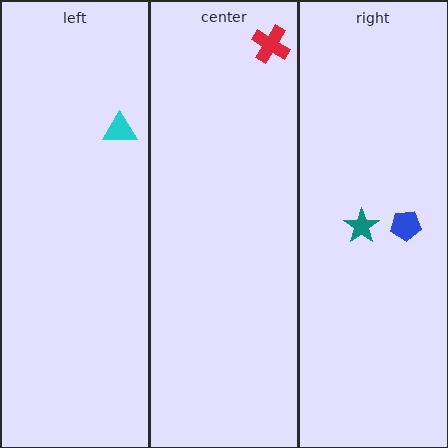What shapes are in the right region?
The teal star, the blue pentagon.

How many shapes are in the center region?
1.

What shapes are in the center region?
The red cross.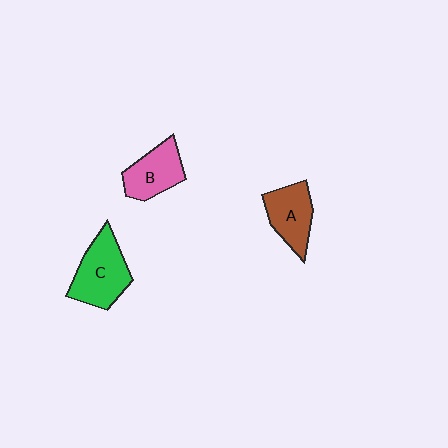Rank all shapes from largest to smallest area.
From largest to smallest: C (green), A (brown), B (pink).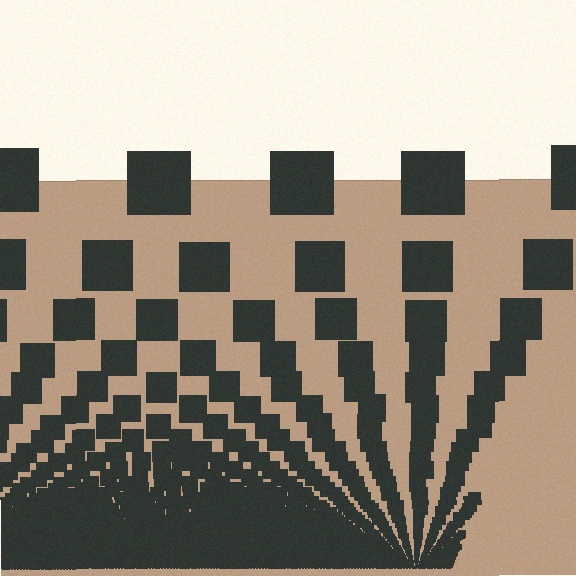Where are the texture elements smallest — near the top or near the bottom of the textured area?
Near the bottom.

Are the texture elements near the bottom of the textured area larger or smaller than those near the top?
Smaller. The gradient is inverted — elements near the bottom are smaller and denser.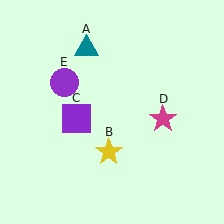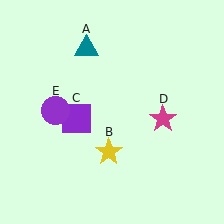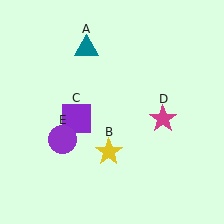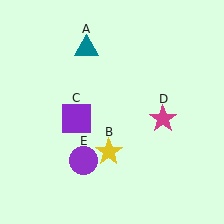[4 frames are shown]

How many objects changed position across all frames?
1 object changed position: purple circle (object E).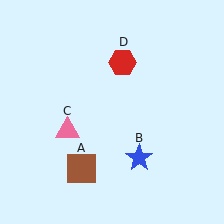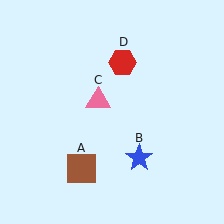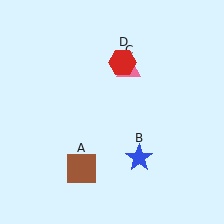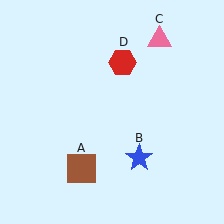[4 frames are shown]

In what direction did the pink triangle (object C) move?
The pink triangle (object C) moved up and to the right.